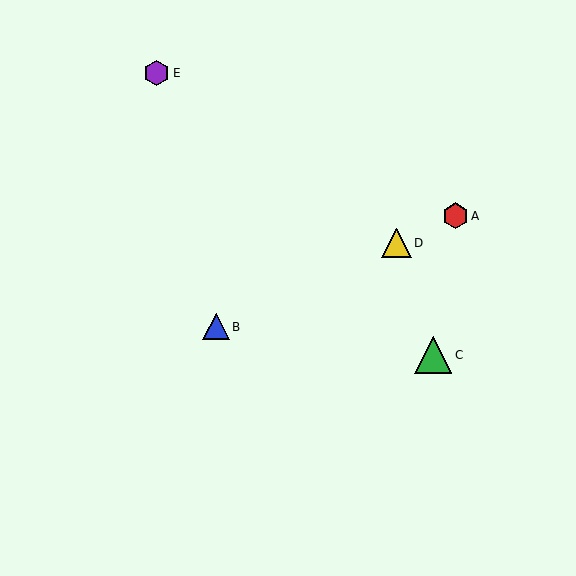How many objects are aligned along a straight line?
3 objects (A, B, D) are aligned along a straight line.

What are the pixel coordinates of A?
Object A is at (455, 216).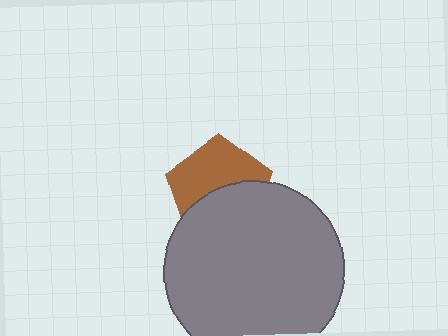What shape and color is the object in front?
The object in front is a gray circle.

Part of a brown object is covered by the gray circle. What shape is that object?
It is a pentagon.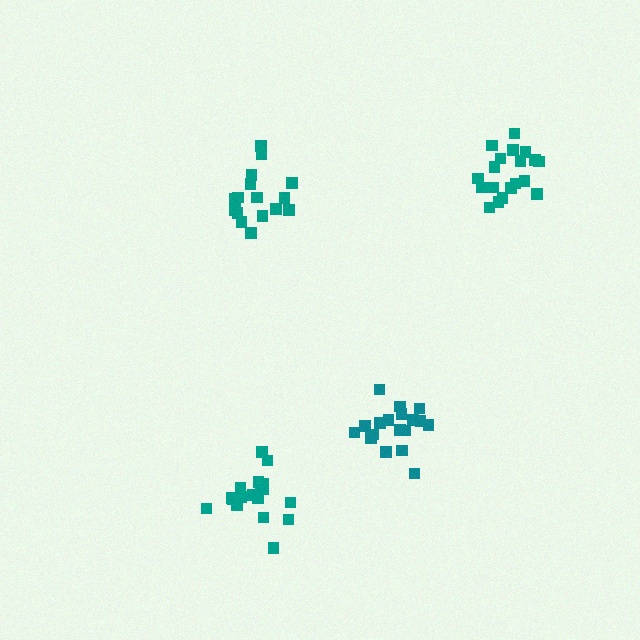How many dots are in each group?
Group 1: 19 dots, Group 2: 19 dots, Group 3: 19 dots, Group 4: 16 dots (73 total).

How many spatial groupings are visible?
There are 4 spatial groupings.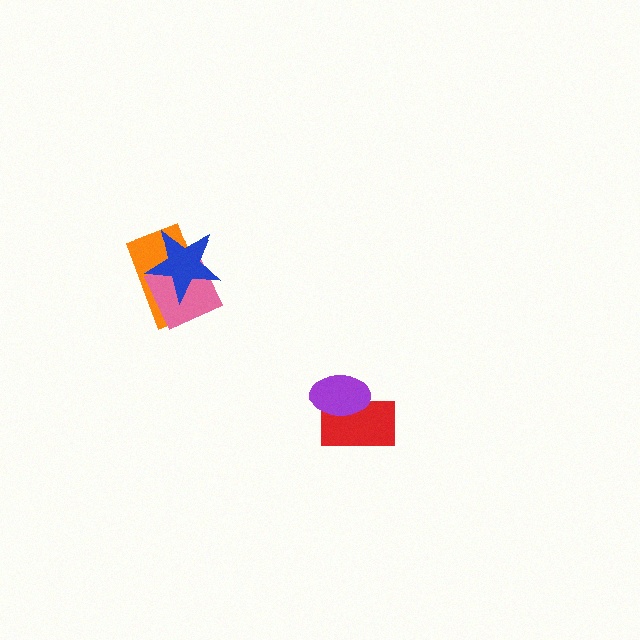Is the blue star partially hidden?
No, no other shape covers it.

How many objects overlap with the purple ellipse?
1 object overlaps with the purple ellipse.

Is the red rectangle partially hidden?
Yes, it is partially covered by another shape.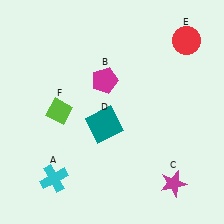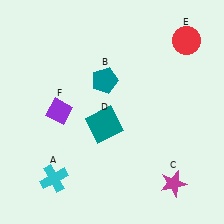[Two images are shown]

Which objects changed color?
B changed from magenta to teal. F changed from lime to purple.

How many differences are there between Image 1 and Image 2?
There are 2 differences between the two images.